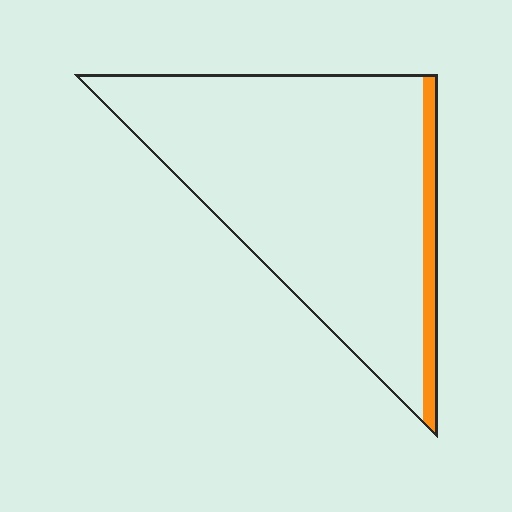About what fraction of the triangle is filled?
About one tenth (1/10).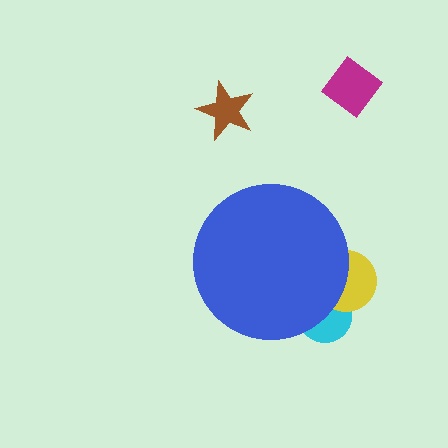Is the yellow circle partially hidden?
Yes, the yellow circle is partially hidden behind the blue circle.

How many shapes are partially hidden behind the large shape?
2 shapes are partially hidden.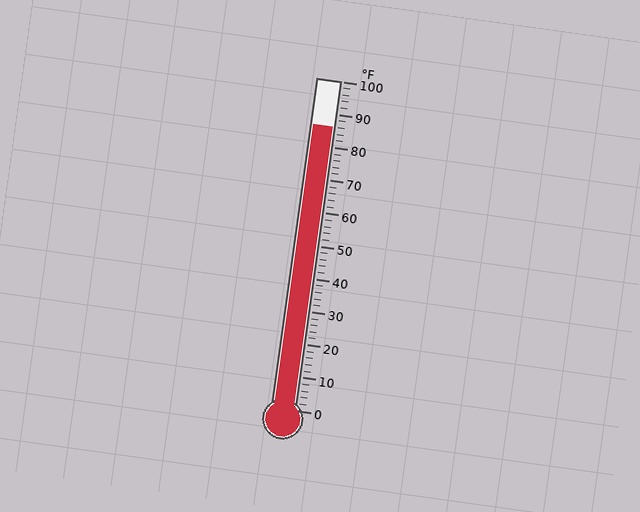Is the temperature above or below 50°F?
The temperature is above 50°F.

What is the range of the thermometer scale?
The thermometer scale ranges from 0°F to 100°F.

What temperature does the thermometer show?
The thermometer shows approximately 86°F.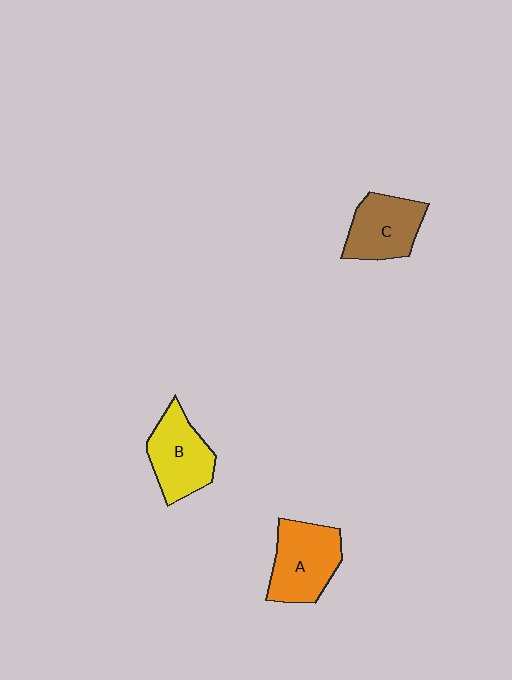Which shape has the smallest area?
Shape C (brown).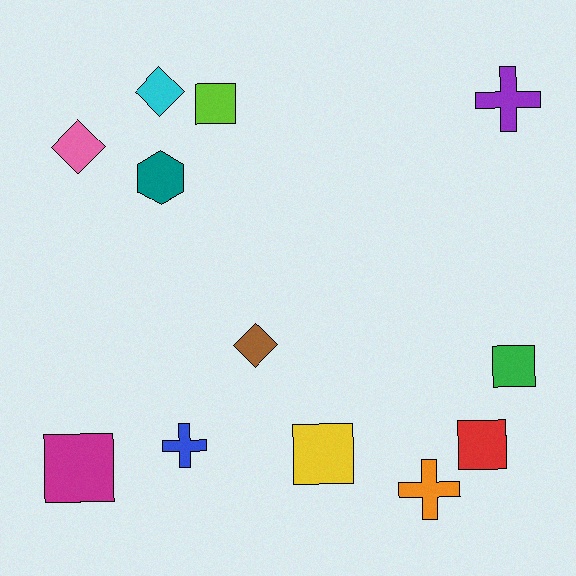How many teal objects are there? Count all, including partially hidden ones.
There is 1 teal object.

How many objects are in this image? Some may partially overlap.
There are 12 objects.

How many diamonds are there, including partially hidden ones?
There are 3 diamonds.